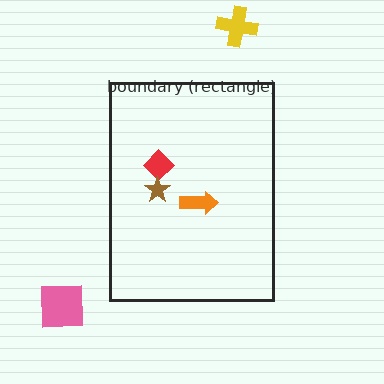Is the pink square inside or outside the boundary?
Outside.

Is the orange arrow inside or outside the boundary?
Inside.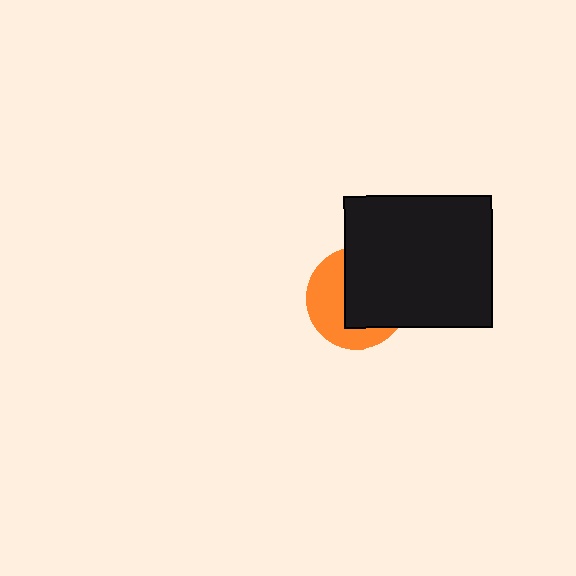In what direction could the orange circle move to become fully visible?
The orange circle could move left. That would shift it out from behind the black rectangle entirely.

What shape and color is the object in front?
The object in front is a black rectangle.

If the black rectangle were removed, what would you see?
You would see the complete orange circle.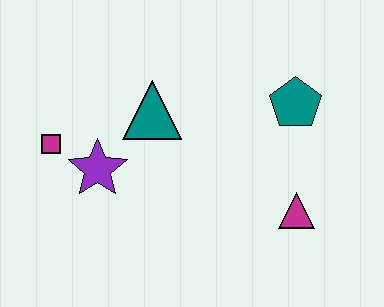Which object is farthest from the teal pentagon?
The magenta square is farthest from the teal pentagon.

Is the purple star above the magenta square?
No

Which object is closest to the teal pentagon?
The magenta triangle is closest to the teal pentagon.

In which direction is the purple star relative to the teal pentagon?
The purple star is to the left of the teal pentagon.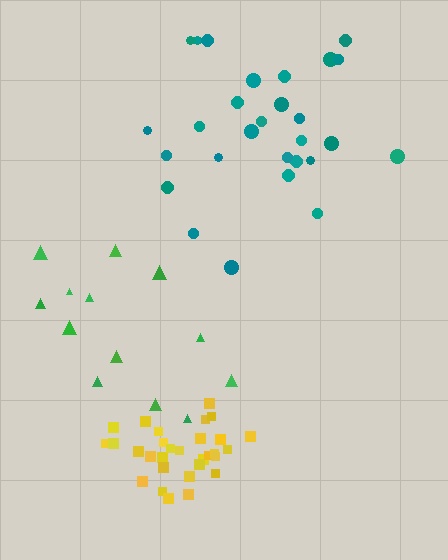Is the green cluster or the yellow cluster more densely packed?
Yellow.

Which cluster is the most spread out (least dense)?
Green.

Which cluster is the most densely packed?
Yellow.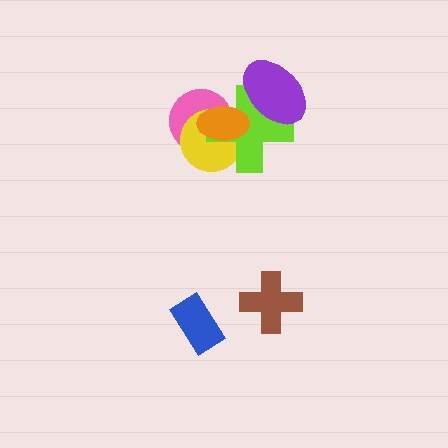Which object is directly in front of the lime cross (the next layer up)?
The purple ellipse is directly in front of the lime cross.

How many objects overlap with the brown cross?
0 objects overlap with the brown cross.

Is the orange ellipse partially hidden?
No, no other shape covers it.